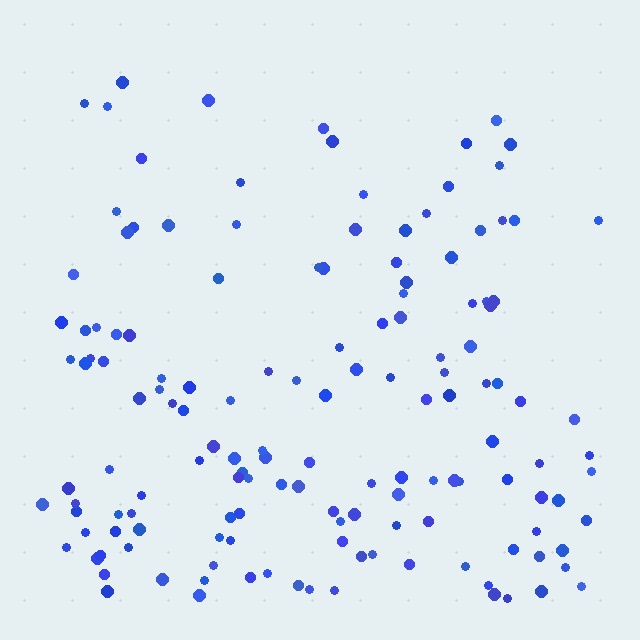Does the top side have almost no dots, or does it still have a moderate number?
Still a moderate number, just noticeably fewer than the bottom.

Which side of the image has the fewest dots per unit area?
The top.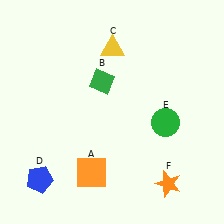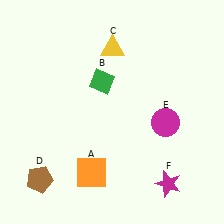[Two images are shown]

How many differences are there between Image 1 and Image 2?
There are 3 differences between the two images.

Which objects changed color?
D changed from blue to brown. E changed from green to magenta. F changed from orange to magenta.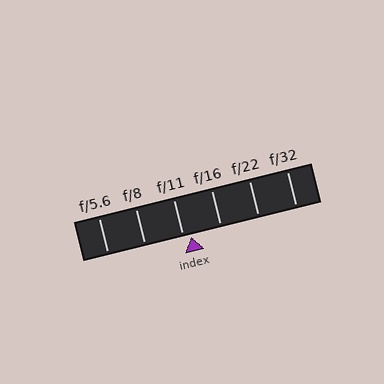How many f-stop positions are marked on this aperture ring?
There are 6 f-stop positions marked.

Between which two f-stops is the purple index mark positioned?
The index mark is between f/11 and f/16.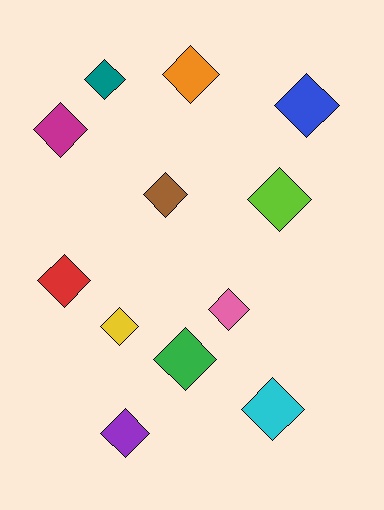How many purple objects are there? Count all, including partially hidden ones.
There is 1 purple object.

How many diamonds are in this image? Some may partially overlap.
There are 12 diamonds.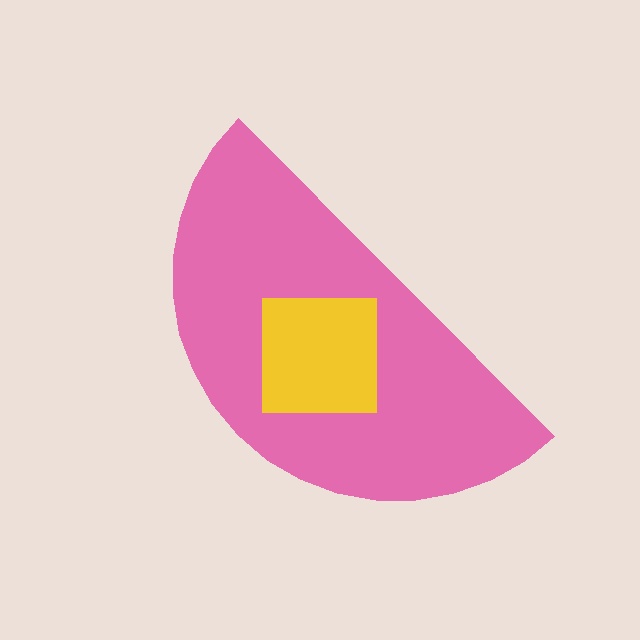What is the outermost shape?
The pink semicircle.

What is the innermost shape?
The yellow square.